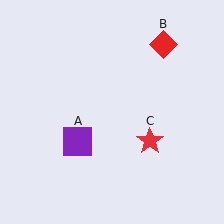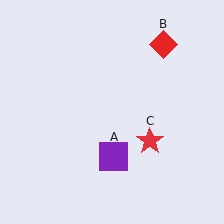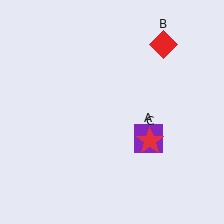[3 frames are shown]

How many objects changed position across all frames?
1 object changed position: purple square (object A).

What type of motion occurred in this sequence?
The purple square (object A) rotated counterclockwise around the center of the scene.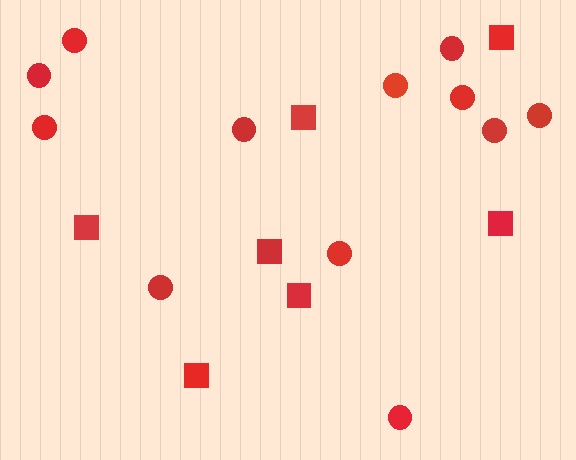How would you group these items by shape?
There are 2 groups: one group of squares (7) and one group of circles (12).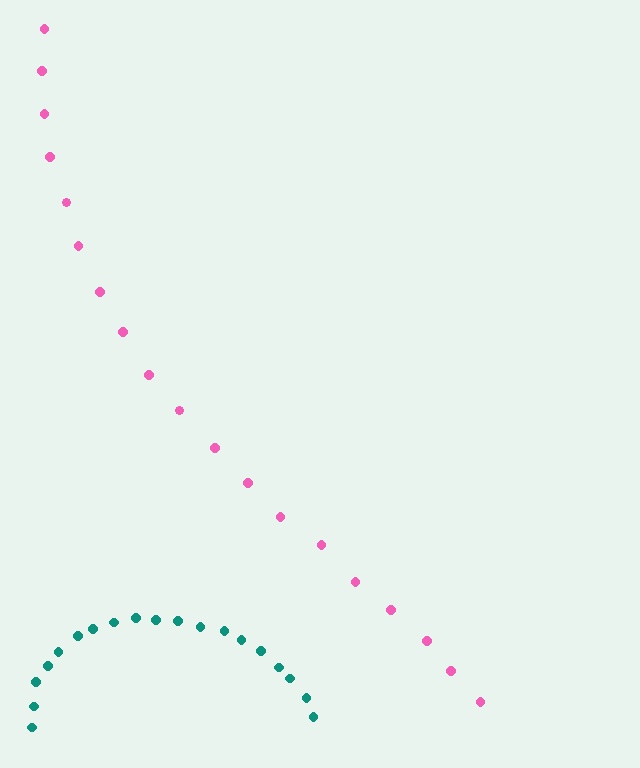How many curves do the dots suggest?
There are 2 distinct paths.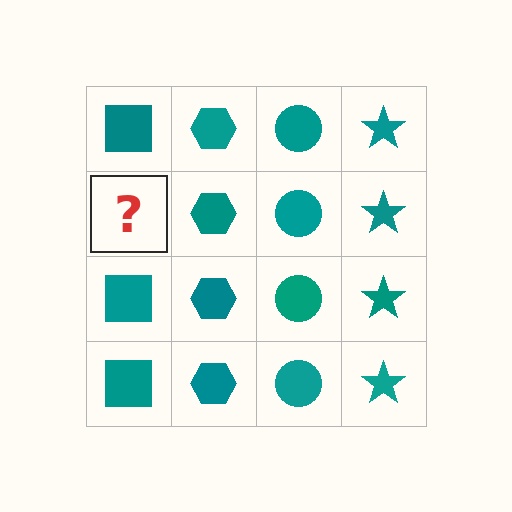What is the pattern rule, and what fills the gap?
The rule is that each column has a consistent shape. The gap should be filled with a teal square.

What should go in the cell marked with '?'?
The missing cell should contain a teal square.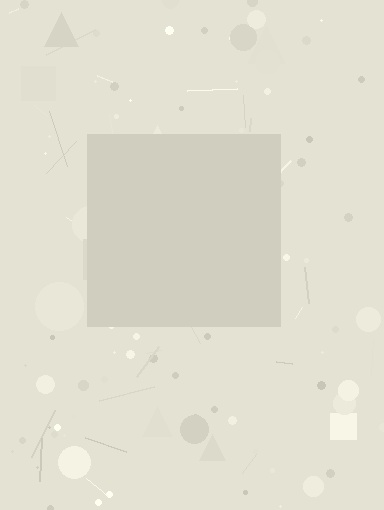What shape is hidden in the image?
A square is hidden in the image.